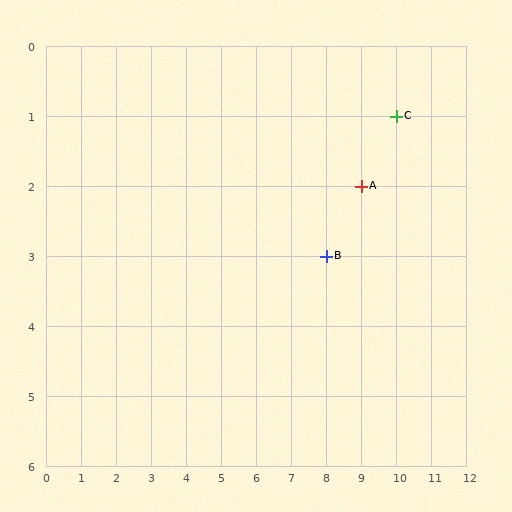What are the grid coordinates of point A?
Point A is at grid coordinates (9, 2).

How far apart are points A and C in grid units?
Points A and C are 1 column and 1 row apart (about 1.4 grid units diagonally).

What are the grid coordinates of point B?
Point B is at grid coordinates (8, 3).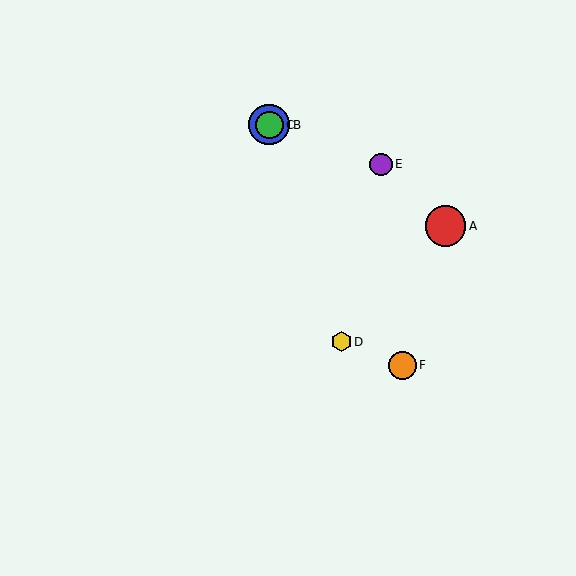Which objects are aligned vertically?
Objects B, C are aligned vertically.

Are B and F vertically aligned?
No, B is at x≈269 and F is at x≈402.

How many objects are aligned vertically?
2 objects (B, C) are aligned vertically.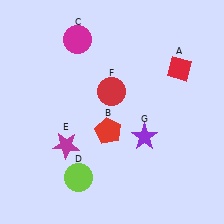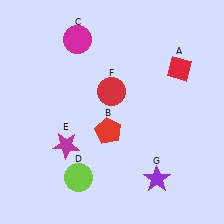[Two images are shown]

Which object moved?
The purple star (G) moved down.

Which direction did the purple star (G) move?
The purple star (G) moved down.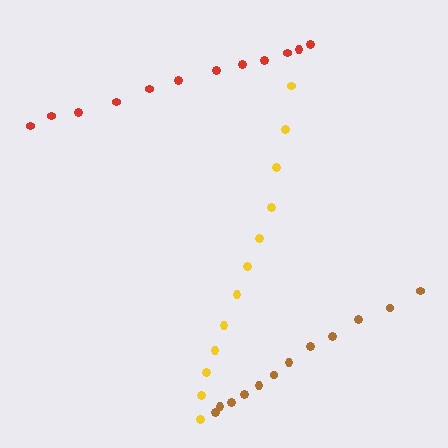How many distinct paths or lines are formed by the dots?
There are 3 distinct paths.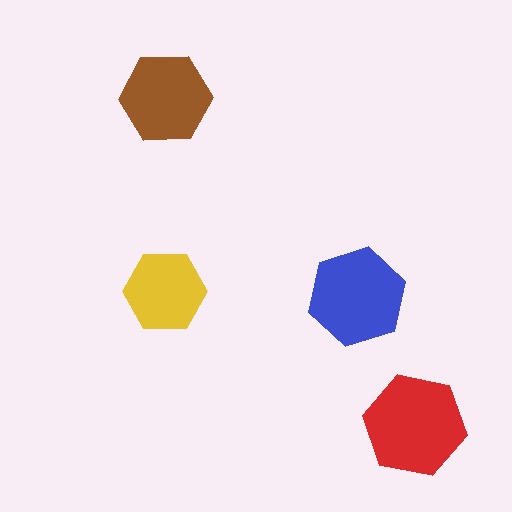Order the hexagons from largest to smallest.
the red one, the blue one, the brown one, the yellow one.